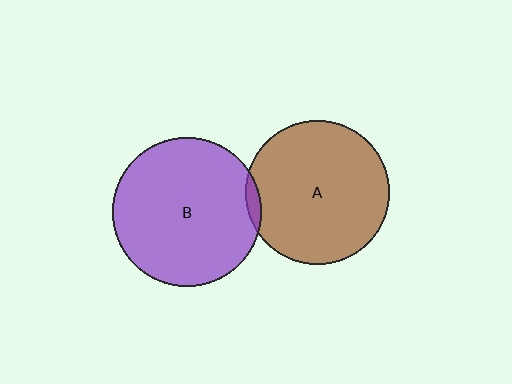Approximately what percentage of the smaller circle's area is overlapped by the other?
Approximately 5%.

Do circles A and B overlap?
Yes.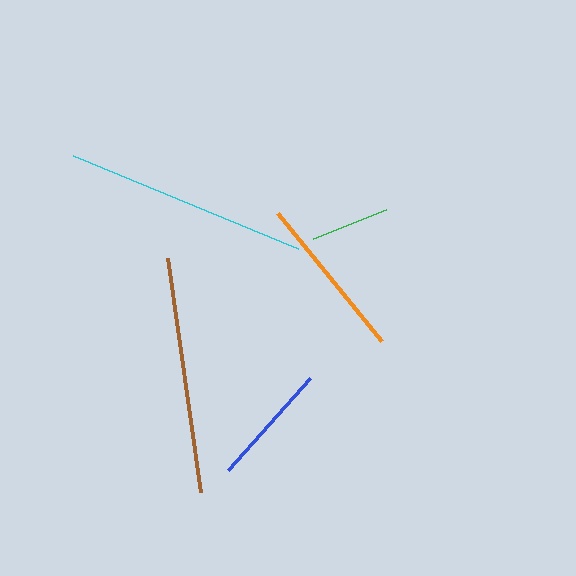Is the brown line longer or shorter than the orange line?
The brown line is longer than the orange line.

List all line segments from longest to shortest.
From longest to shortest: cyan, brown, orange, blue, green.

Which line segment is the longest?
The cyan line is the longest at approximately 244 pixels.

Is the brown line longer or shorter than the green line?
The brown line is longer than the green line.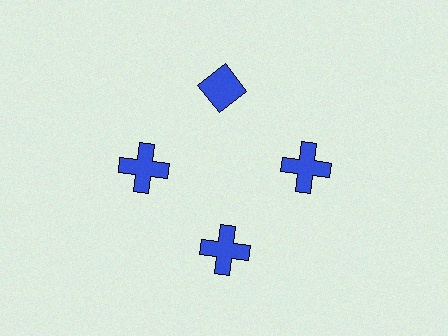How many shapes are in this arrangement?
There are 4 shapes arranged in a ring pattern.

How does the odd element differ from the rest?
It has a different shape: diamond instead of cross.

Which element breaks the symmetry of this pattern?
The blue diamond at roughly the 12 o'clock position breaks the symmetry. All other shapes are blue crosses.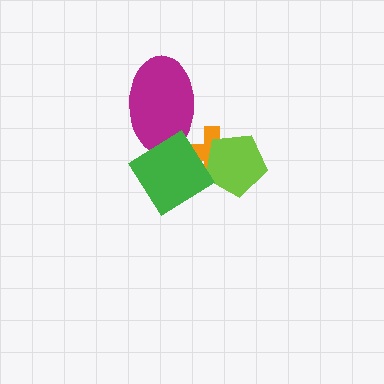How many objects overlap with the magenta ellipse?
1 object overlaps with the magenta ellipse.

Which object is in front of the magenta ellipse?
The green diamond is in front of the magenta ellipse.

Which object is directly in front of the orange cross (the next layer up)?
The lime pentagon is directly in front of the orange cross.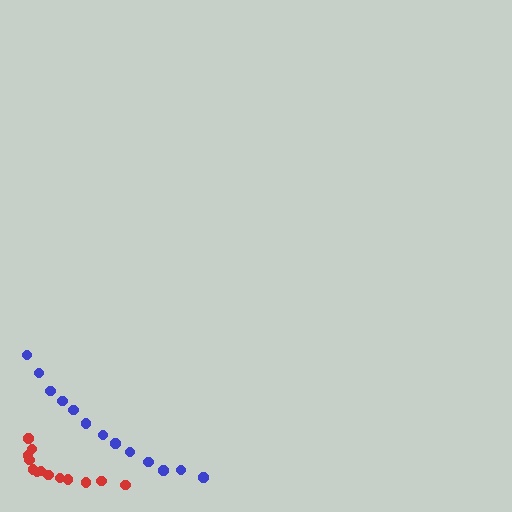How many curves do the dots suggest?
There are 2 distinct paths.